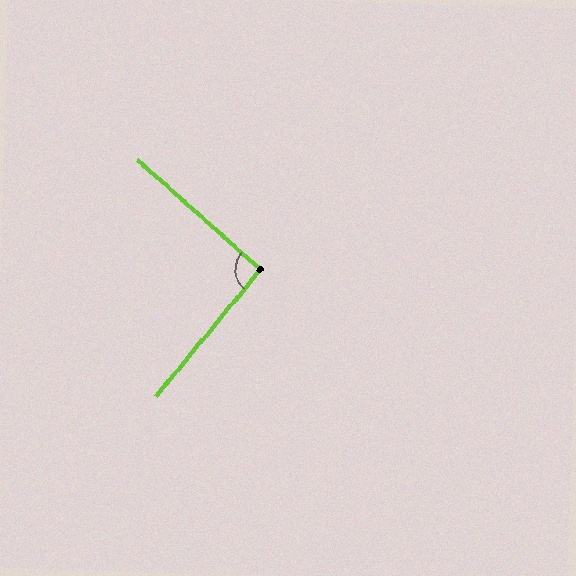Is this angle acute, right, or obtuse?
It is approximately a right angle.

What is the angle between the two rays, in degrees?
Approximately 92 degrees.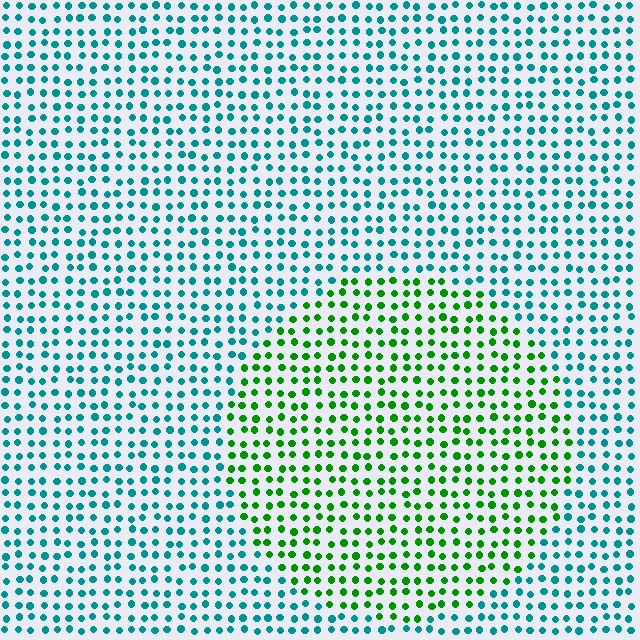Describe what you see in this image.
The image is filled with small teal elements in a uniform arrangement. A circle-shaped region is visible where the elements are tinted to a slightly different hue, forming a subtle color boundary.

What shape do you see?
I see a circle.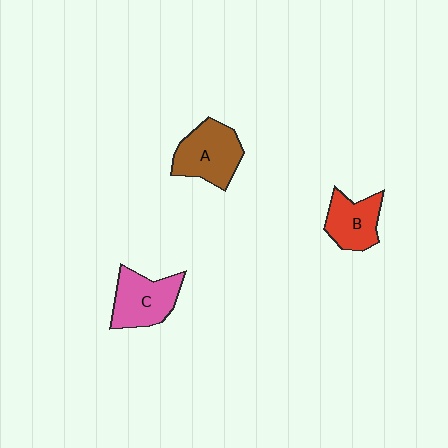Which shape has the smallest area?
Shape B (red).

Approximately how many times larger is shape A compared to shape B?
Approximately 1.3 times.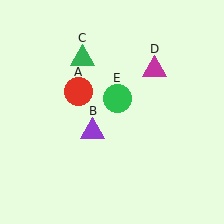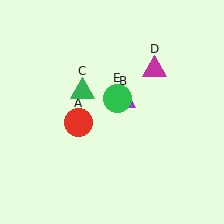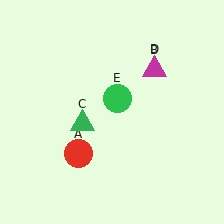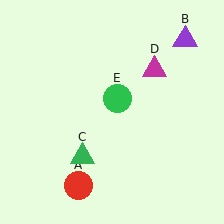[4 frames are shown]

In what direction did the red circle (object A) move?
The red circle (object A) moved down.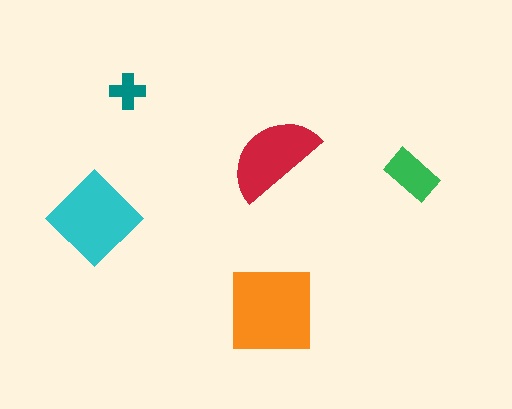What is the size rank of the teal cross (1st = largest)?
5th.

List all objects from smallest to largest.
The teal cross, the green rectangle, the red semicircle, the cyan diamond, the orange square.